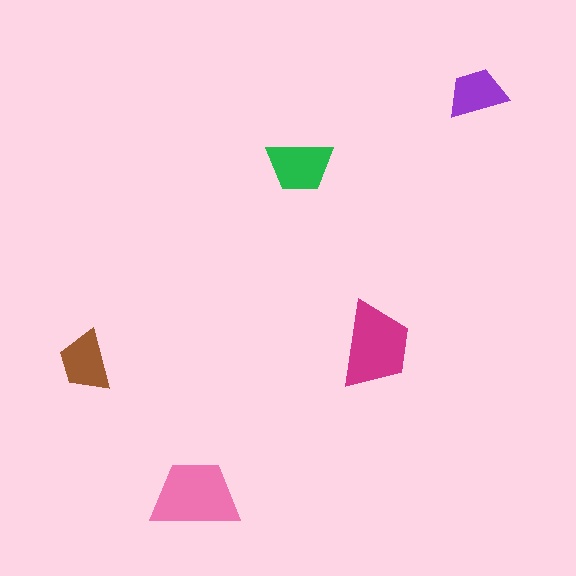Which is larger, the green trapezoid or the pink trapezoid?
The pink one.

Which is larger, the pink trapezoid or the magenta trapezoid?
The pink one.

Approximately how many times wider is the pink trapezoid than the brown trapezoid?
About 1.5 times wider.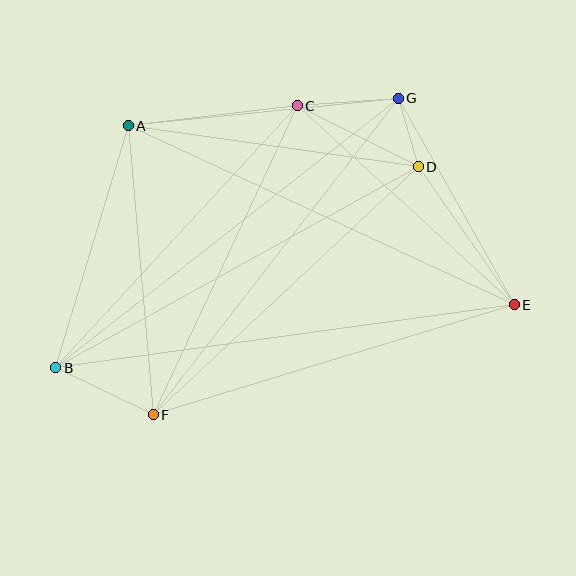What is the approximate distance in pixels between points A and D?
The distance between A and D is approximately 293 pixels.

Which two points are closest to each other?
Points D and G are closest to each other.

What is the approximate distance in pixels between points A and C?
The distance between A and C is approximately 170 pixels.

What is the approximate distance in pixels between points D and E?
The distance between D and E is approximately 168 pixels.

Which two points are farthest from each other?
Points B and E are farthest from each other.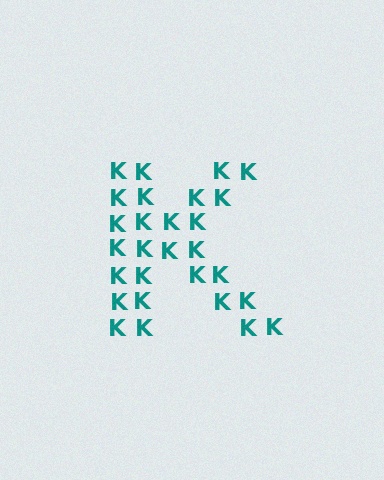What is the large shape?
The large shape is the letter K.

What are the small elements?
The small elements are letter K's.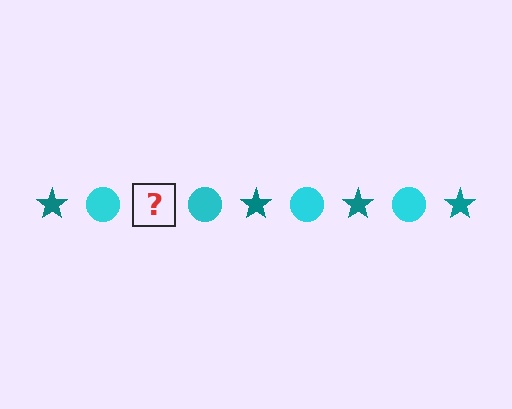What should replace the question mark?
The question mark should be replaced with a teal star.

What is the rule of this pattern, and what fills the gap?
The rule is that the pattern alternates between teal star and cyan circle. The gap should be filled with a teal star.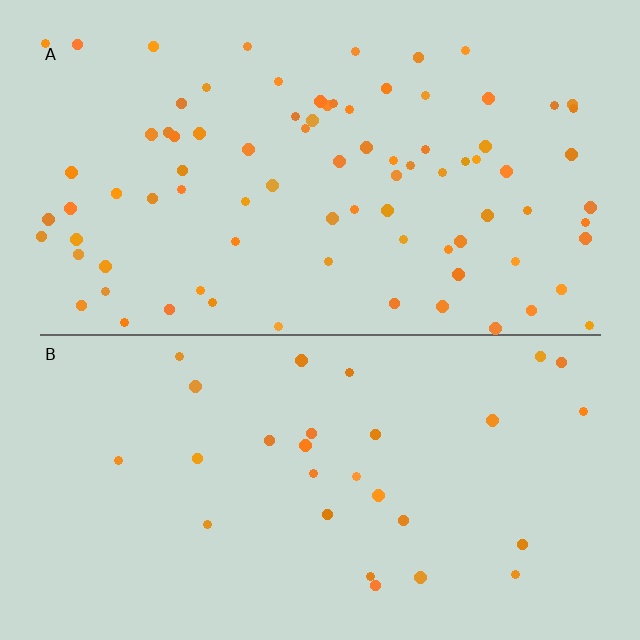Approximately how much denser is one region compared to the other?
Approximately 2.9× — region A over region B.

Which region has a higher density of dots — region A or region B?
A (the top).